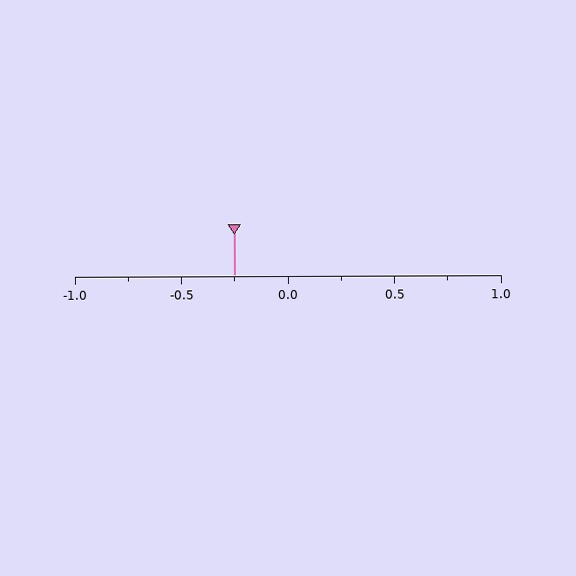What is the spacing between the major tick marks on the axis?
The major ticks are spaced 0.5 apart.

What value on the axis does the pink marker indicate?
The marker indicates approximately -0.25.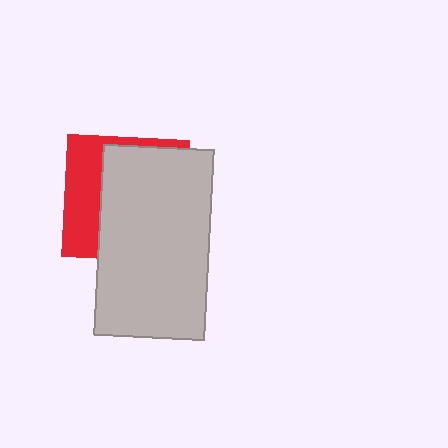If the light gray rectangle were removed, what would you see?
You would see the complete red square.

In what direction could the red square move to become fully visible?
The red square could move left. That would shift it out from behind the light gray rectangle entirely.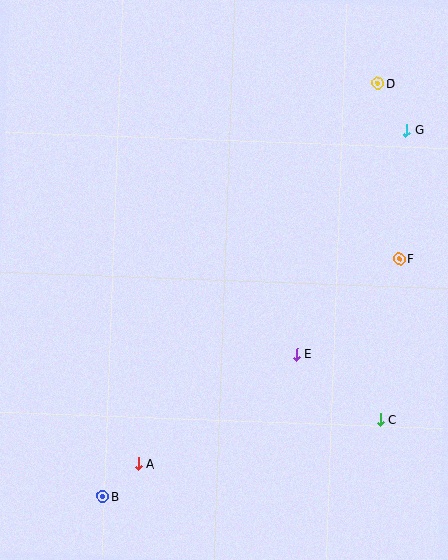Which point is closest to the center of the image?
Point E at (296, 354) is closest to the center.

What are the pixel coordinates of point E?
Point E is at (296, 354).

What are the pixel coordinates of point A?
Point A is at (138, 464).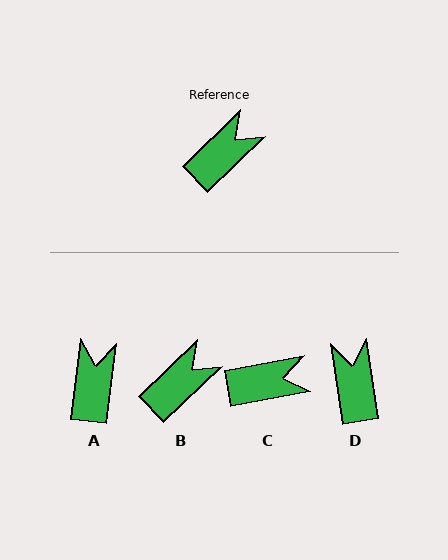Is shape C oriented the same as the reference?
No, it is off by about 33 degrees.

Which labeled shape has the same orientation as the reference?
B.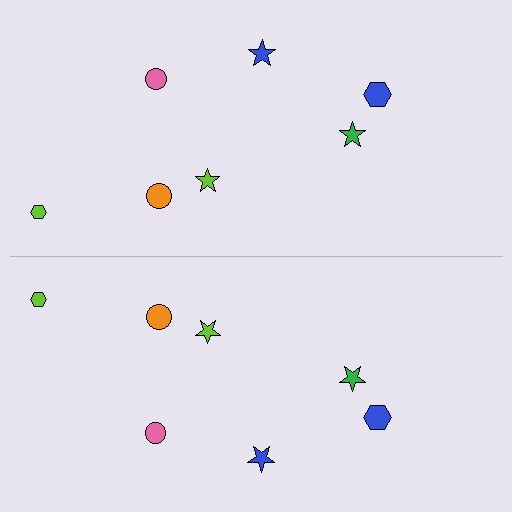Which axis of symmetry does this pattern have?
The pattern has a horizontal axis of symmetry running through the center of the image.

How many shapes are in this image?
There are 14 shapes in this image.